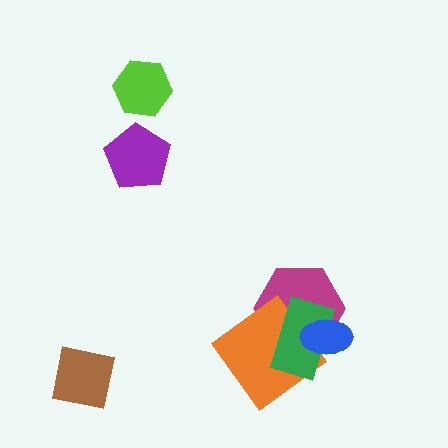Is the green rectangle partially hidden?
Yes, it is partially covered by another shape.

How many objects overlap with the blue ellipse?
3 objects overlap with the blue ellipse.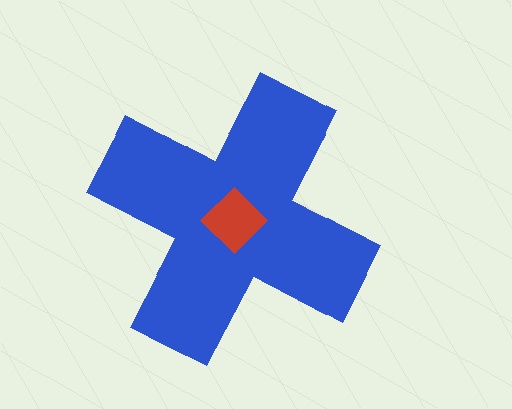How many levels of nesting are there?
2.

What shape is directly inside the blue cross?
The red diamond.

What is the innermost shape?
The red diamond.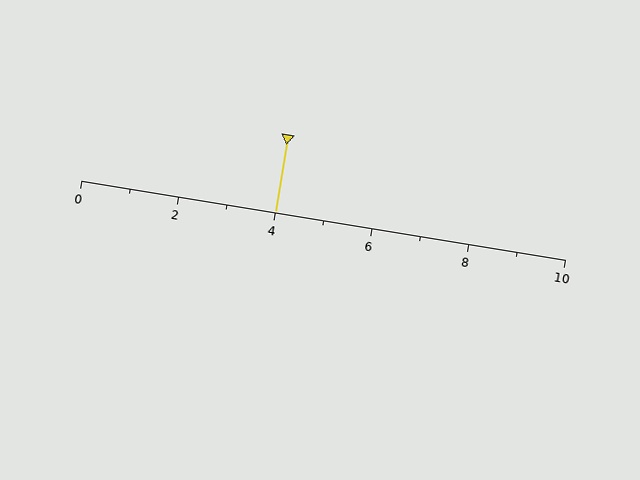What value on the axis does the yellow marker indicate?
The marker indicates approximately 4.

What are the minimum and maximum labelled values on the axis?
The axis runs from 0 to 10.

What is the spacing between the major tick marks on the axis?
The major ticks are spaced 2 apart.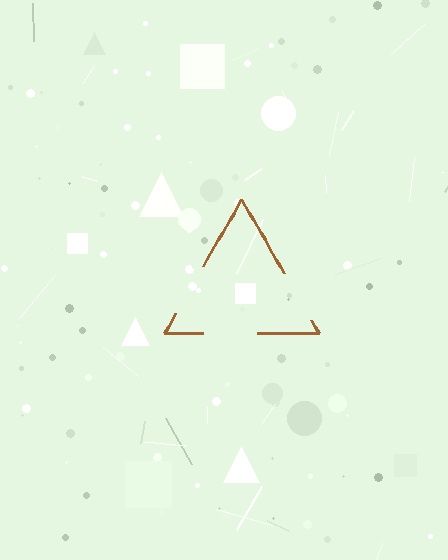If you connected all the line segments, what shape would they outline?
They would outline a triangle.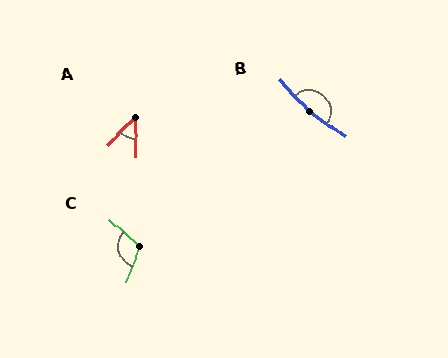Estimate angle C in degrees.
Approximately 112 degrees.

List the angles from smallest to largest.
A (46°), C (112°), B (168°).